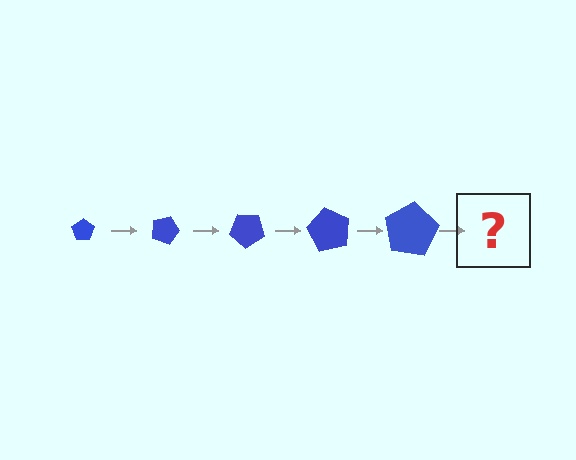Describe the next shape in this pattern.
It should be a pentagon, larger than the previous one and rotated 100 degrees from the start.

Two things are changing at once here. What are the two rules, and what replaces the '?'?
The two rules are that the pentagon grows larger each step and it rotates 20 degrees each step. The '?' should be a pentagon, larger than the previous one and rotated 100 degrees from the start.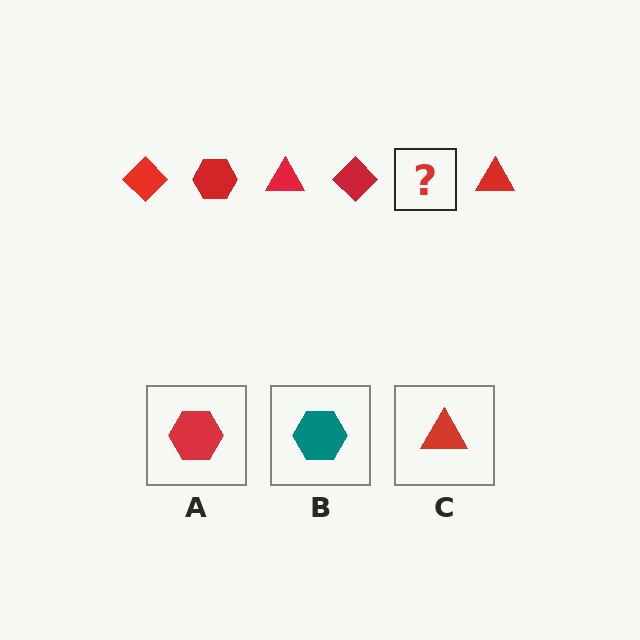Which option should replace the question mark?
Option A.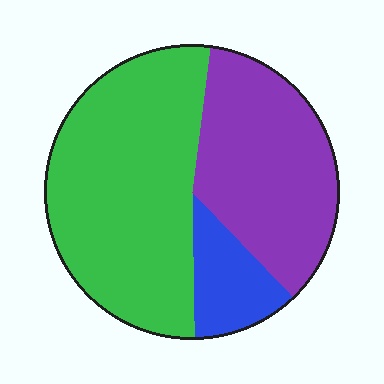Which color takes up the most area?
Green, at roughly 50%.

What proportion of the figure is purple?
Purple takes up about three eighths (3/8) of the figure.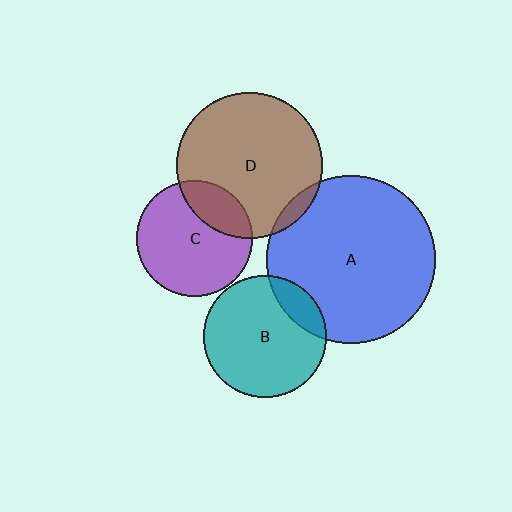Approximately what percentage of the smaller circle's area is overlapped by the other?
Approximately 15%.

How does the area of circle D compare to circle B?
Approximately 1.4 times.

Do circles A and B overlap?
Yes.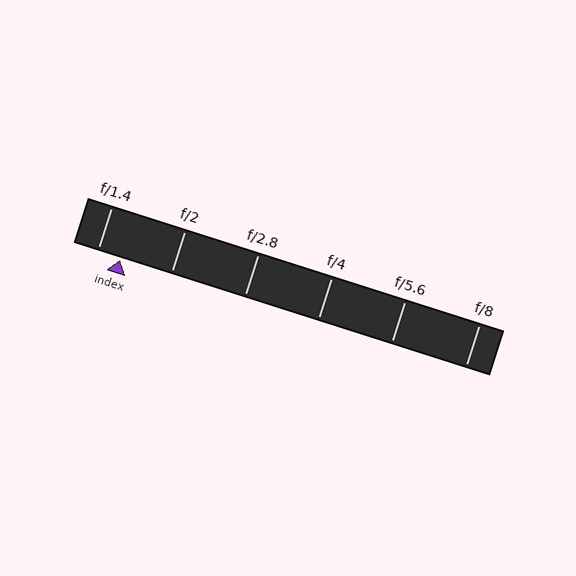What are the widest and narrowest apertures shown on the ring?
The widest aperture shown is f/1.4 and the narrowest is f/8.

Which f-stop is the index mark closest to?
The index mark is closest to f/1.4.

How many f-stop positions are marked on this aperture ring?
There are 6 f-stop positions marked.